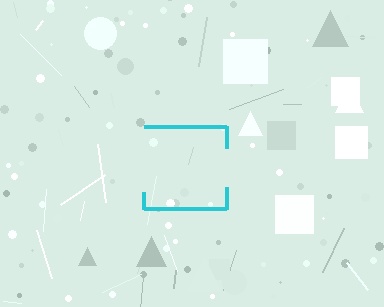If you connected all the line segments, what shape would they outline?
They would outline a square.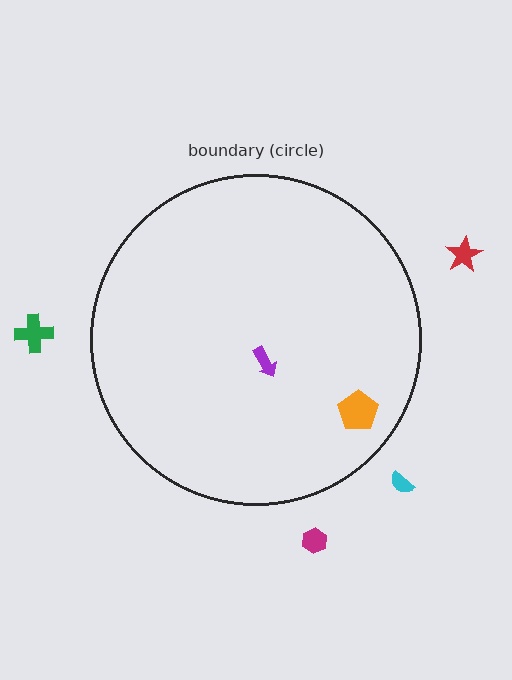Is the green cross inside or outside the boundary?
Outside.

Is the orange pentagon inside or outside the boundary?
Inside.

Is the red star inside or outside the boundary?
Outside.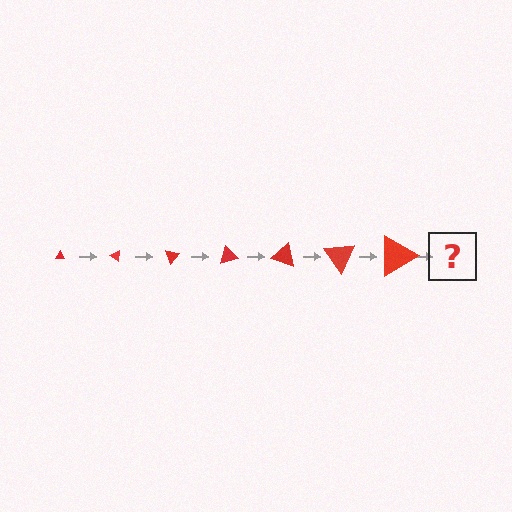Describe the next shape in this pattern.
It should be a triangle, larger than the previous one and rotated 245 degrees from the start.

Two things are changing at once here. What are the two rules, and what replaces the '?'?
The two rules are that the triangle grows larger each step and it rotates 35 degrees each step. The '?' should be a triangle, larger than the previous one and rotated 245 degrees from the start.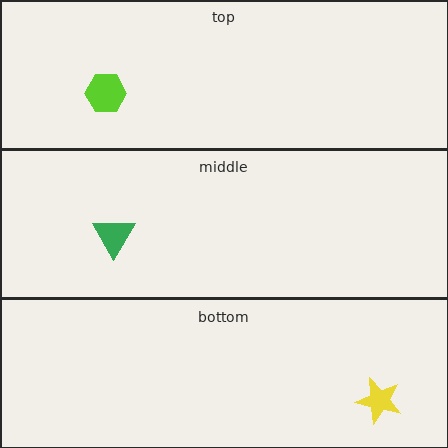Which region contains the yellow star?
The bottom region.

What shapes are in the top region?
The lime hexagon.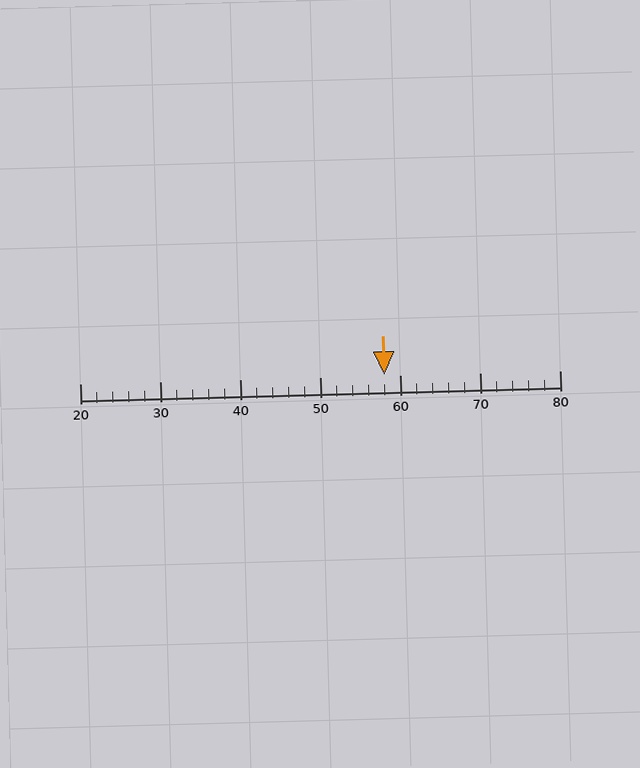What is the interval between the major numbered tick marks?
The major tick marks are spaced 10 units apart.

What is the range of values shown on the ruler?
The ruler shows values from 20 to 80.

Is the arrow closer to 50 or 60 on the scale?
The arrow is closer to 60.